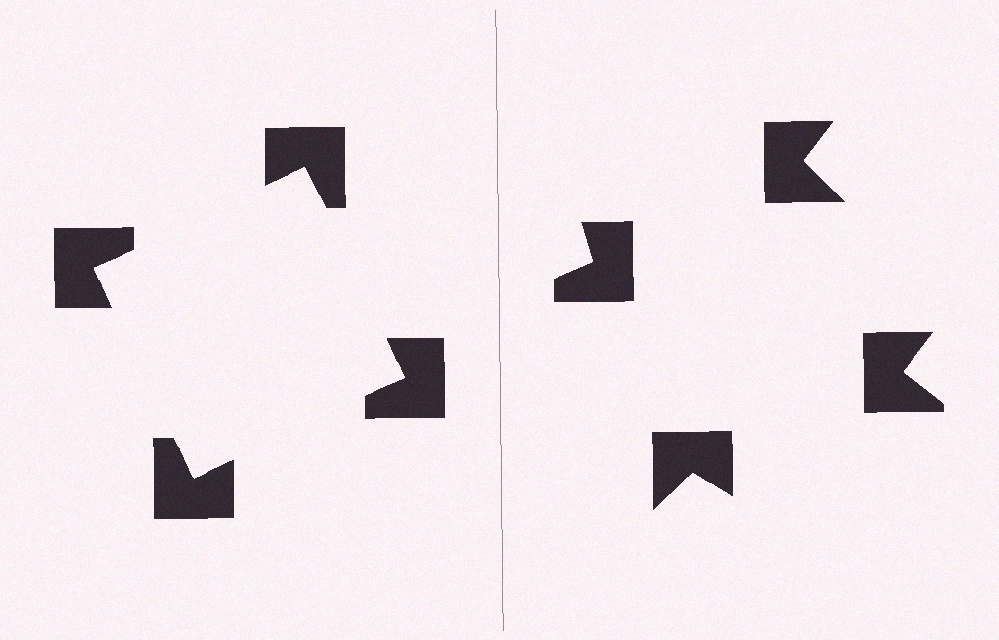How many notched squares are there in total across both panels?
8 — 4 on each side.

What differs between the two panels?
The notched squares are positioned identically on both sides; only the wedge orientations differ. On the left they align to a square; on the right they are misaligned.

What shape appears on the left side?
An illusory square.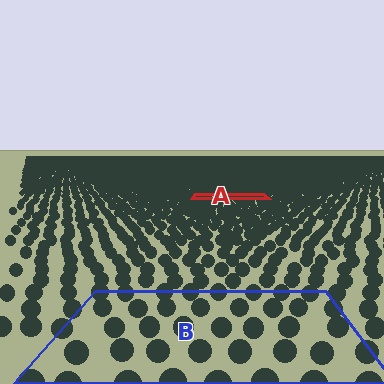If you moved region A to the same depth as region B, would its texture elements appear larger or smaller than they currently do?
They would appear larger. At a closer depth, the same texture elements are projected at a bigger on-screen size.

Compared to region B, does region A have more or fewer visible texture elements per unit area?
Region A has more texture elements per unit area — they are packed more densely because it is farther away.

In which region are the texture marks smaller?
The texture marks are smaller in region A, because it is farther away.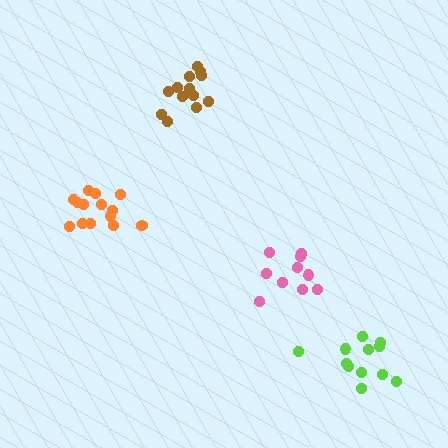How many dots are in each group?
Group 1: 14 dots, Group 2: 13 dots, Group 3: 12 dots, Group 4: 10 dots (49 total).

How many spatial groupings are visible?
There are 4 spatial groupings.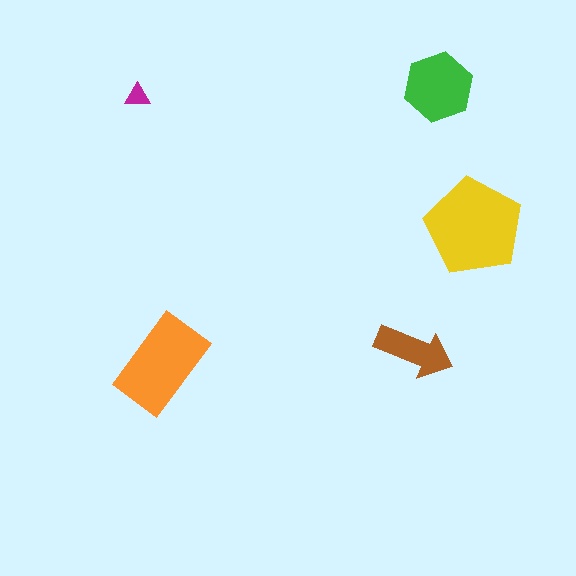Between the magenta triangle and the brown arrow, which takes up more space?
The brown arrow.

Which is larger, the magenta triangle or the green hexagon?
The green hexagon.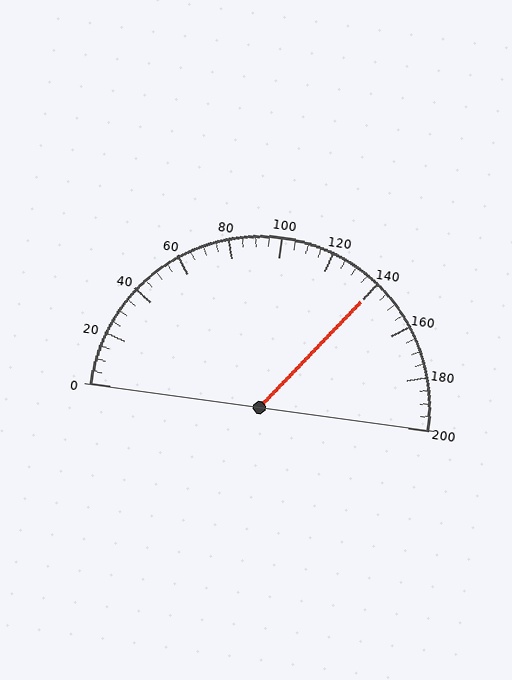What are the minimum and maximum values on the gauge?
The gauge ranges from 0 to 200.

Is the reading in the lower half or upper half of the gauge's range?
The reading is in the upper half of the range (0 to 200).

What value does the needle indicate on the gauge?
The needle indicates approximately 140.